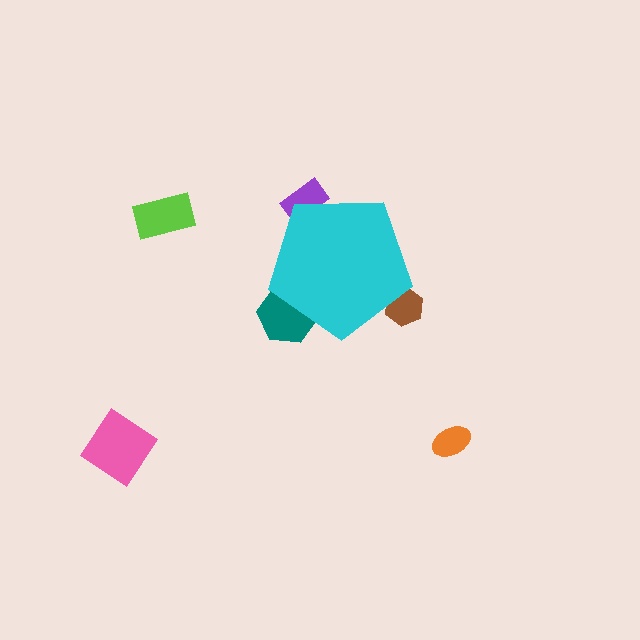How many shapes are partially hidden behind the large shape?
3 shapes are partially hidden.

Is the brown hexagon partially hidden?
Yes, the brown hexagon is partially hidden behind the cyan pentagon.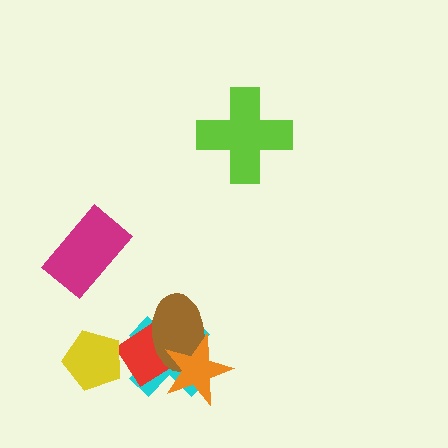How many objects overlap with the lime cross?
0 objects overlap with the lime cross.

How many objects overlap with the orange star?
3 objects overlap with the orange star.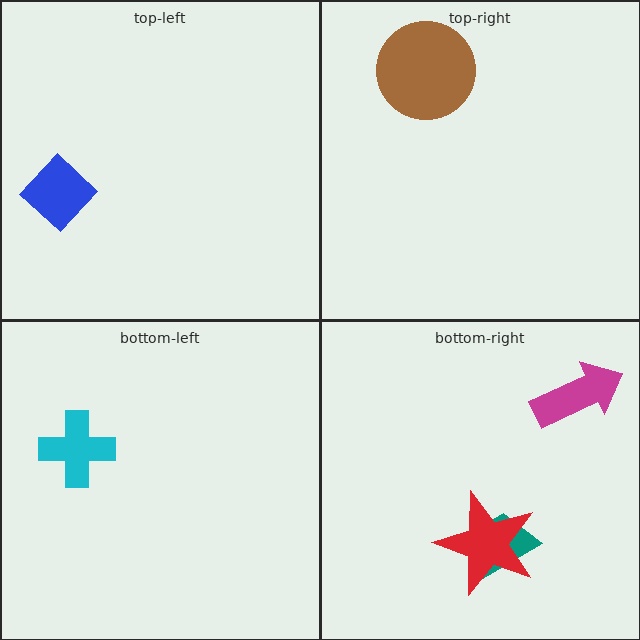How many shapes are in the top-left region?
1.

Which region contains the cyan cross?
The bottom-left region.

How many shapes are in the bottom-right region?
3.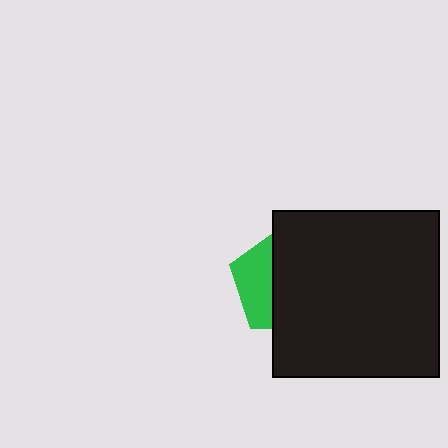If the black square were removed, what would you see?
You would see the complete green pentagon.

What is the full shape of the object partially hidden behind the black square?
The partially hidden object is a green pentagon.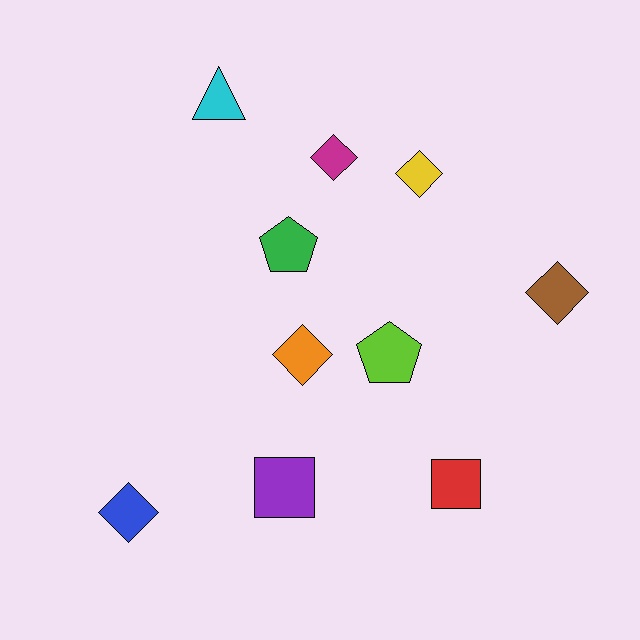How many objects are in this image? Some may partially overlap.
There are 10 objects.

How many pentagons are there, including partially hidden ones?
There are 2 pentagons.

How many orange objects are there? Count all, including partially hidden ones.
There is 1 orange object.